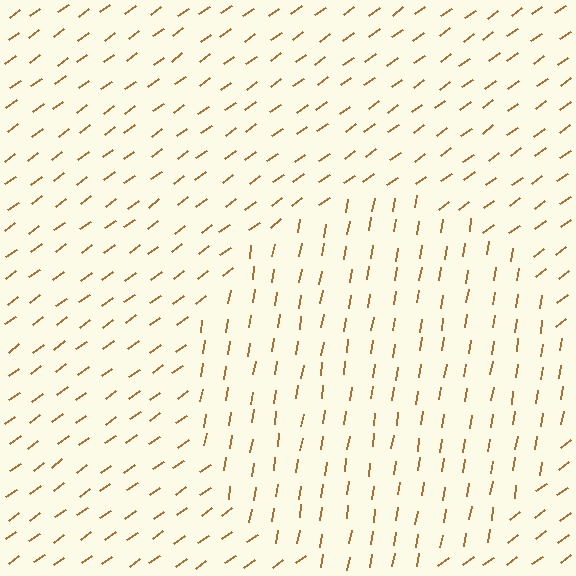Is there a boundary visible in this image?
Yes, there is a texture boundary formed by a change in line orientation.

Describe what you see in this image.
The image is filled with small brown line segments. A circle region in the image has lines oriented differently from the surrounding lines, creating a visible texture boundary.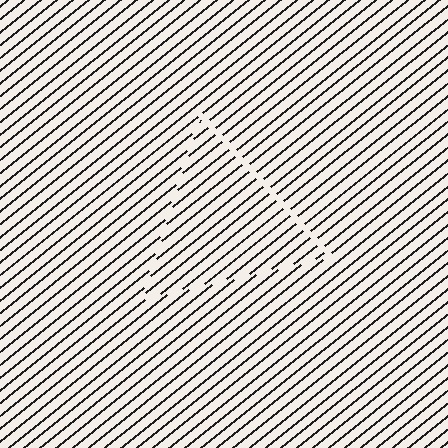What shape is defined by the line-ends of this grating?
An illusory triangle. The interior of the shape contains the same grating, shifted by half a period — the contour is defined by the phase discontinuity where line-ends from the inner and outer gratings abut.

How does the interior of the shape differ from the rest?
The interior of the shape contains the same grating, shifted by half a period — the contour is defined by the phase discontinuity where line-ends from the inner and outer gratings abut.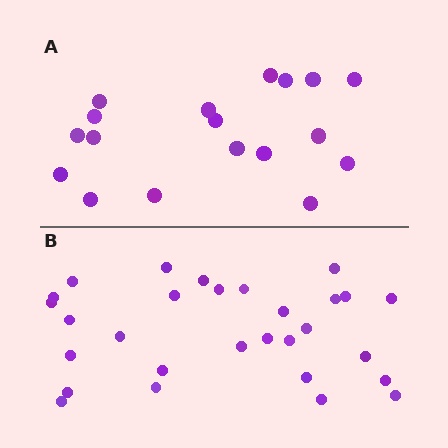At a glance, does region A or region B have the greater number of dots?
Region B (the bottom region) has more dots.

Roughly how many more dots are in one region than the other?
Region B has roughly 12 or so more dots than region A.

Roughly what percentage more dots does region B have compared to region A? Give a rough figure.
About 60% more.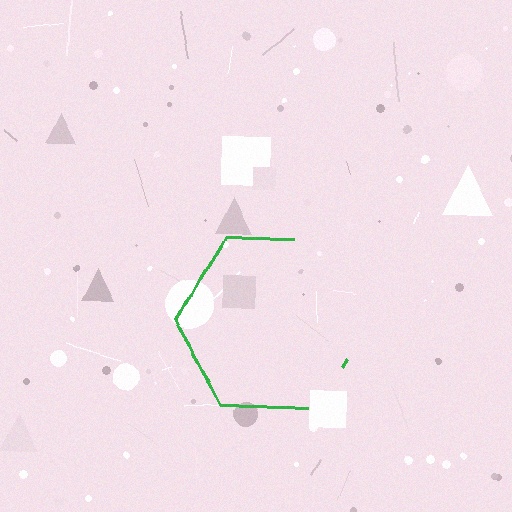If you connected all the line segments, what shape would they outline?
They would outline a hexagon.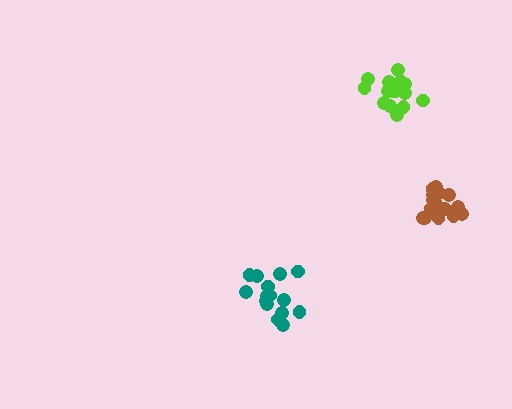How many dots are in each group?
Group 1: 16 dots, Group 2: 15 dots, Group 3: 16 dots (47 total).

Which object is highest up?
The lime cluster is topmost.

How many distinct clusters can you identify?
There are 3 distinct clusters.